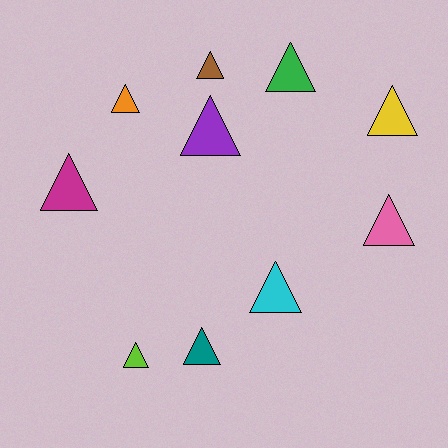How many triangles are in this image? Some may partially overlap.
There are 10 triangles.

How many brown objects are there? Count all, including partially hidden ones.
There is 1 brown object.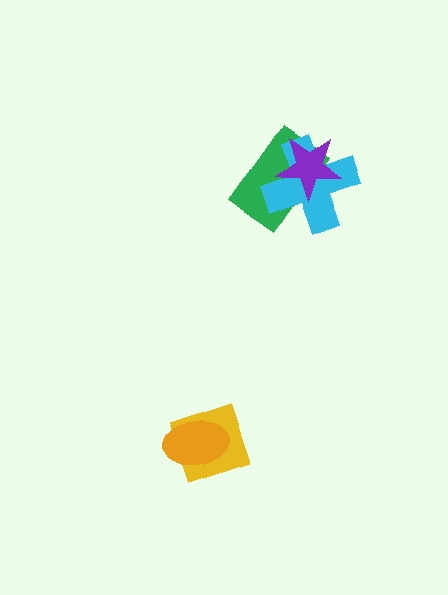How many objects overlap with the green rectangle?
2 objects overlap with the green rectangle.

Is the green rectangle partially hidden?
Yes, it is partially covered by another shape.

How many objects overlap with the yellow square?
1 object overlaps with the yellow square.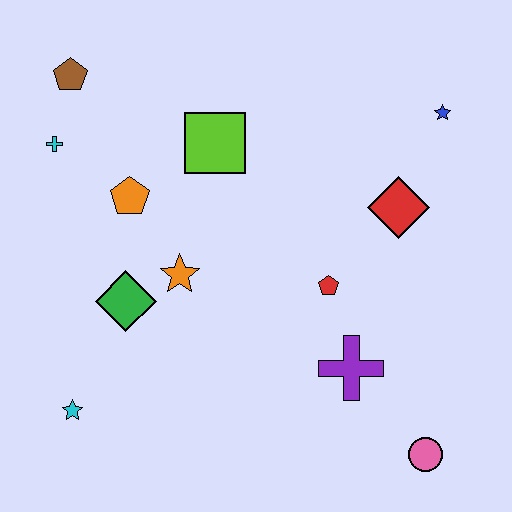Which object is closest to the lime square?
The orange pentagon is closest to the lime square.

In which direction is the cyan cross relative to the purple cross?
The cyan cross is to the left of the purple cross.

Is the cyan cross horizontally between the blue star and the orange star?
No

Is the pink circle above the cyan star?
No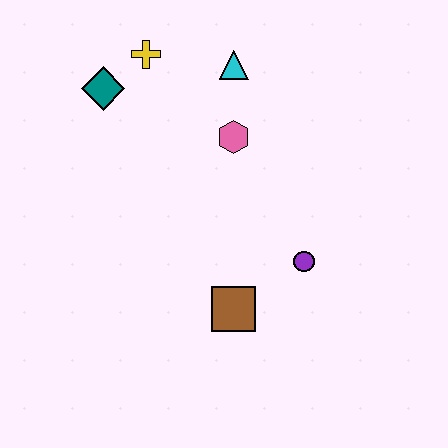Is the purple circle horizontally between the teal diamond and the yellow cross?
No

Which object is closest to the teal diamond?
The yellow cross is closest to the teal diamond.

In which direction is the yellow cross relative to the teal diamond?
The yellow cross is to the right of the teal diamond.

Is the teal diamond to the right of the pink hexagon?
No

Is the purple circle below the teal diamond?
Yes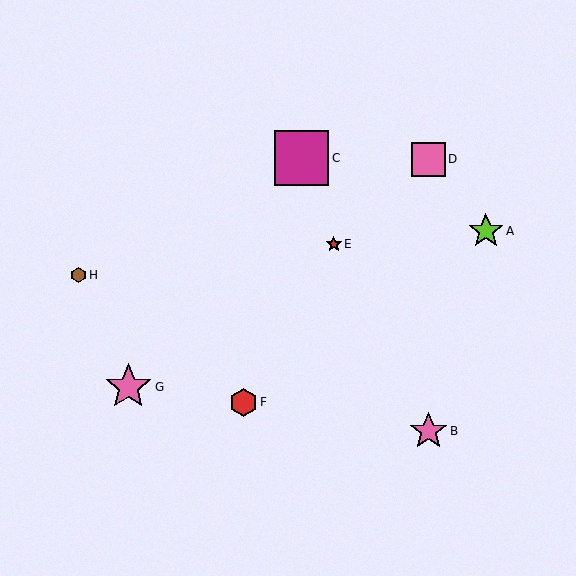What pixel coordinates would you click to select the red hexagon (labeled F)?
Click at (243, 402) to select the red hexagon F.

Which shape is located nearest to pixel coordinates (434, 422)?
The pink star (labeled B) at (429, 431) is nearest to that location.